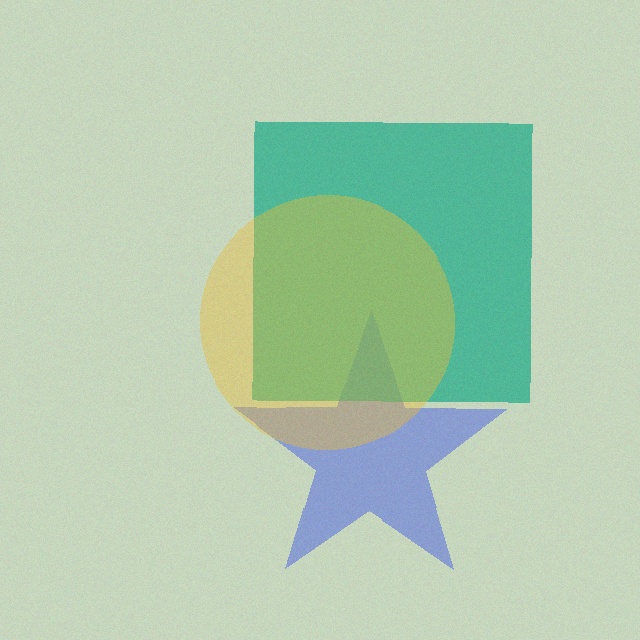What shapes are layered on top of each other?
The layered shapes are: a blue star, a teal square, a yellow circle.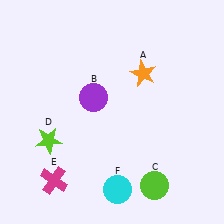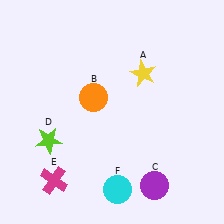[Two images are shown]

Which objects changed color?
A changed from orange to yellow. B changed from purple to orange. C changed from lime to purple.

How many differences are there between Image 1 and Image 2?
There are 3 differences between the two images.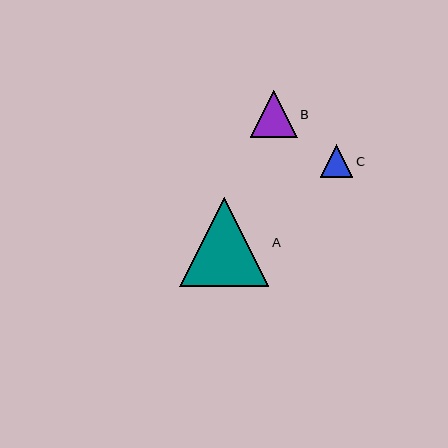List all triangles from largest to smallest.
From largest to smallest: A, B, C.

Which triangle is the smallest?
Triangle C is the smallest with a size of approximately 33 pixels.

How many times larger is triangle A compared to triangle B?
Triangle A is approximately 1.9 times the size of triangle B.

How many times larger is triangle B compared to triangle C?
Triangle B is approximately 1.4 times the size of triangle C.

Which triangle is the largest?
Triangle A is the largest with a size of approximately 89 pixels.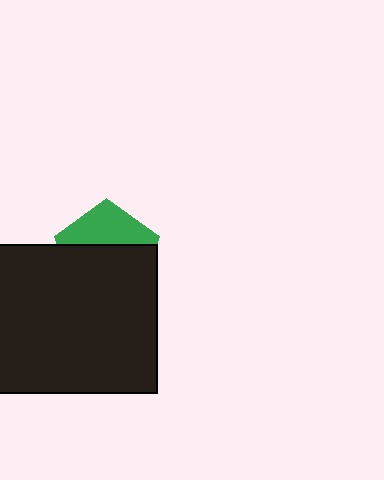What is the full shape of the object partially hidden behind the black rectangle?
The partially hidden object is a green pentagon.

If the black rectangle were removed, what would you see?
You would see the complete green pentagon.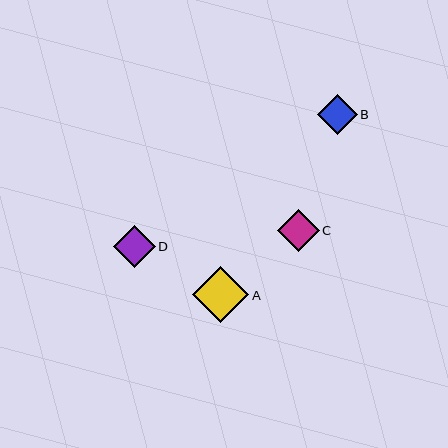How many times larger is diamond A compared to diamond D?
Diamond A is approximately 1.3 times the size of diamond D.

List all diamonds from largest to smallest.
From largest to smallest: A, D, C, B.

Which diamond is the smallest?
Diamond B is the smallest with a size of approximately 40 pixels.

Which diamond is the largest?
Diamond A is the largest with a size of approximately 56 pixels.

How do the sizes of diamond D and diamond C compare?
Diamond D and diamond C are approximately the same size.